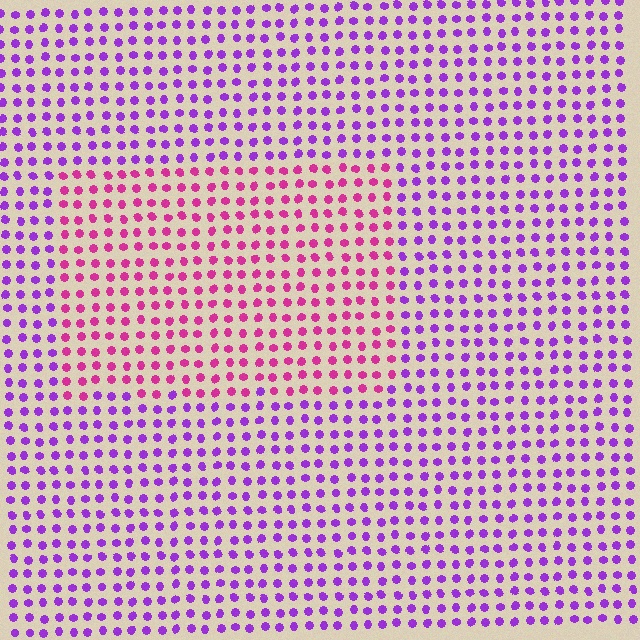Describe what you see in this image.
The image is filled with small purple elements in a uniform arrangement. A rectangle-shaped region is visible where the elements are tinted to a slightly different hue, forming a subtle color boundary.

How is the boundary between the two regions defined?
The boundary is defined purely by a slight shift in hue (about 43 degrees). Spacing, size, and orientation are identical on both sides.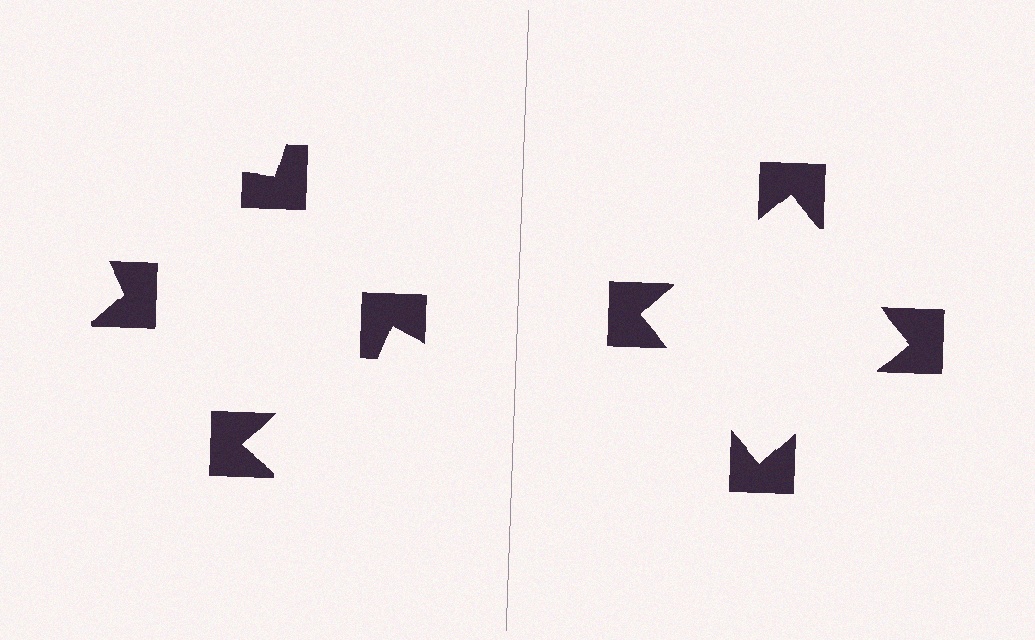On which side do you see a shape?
An illusory square appears on the right side. On the left side the wedge cuts are rotated, so no coherent shape forms.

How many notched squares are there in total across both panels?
8 — 4 on each side.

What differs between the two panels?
The notched squares are positioned identically on both sides; only the wedge orientations differ. On the right they align to a square; on the left they are misaligned.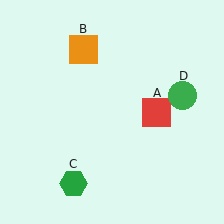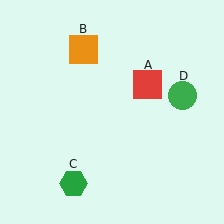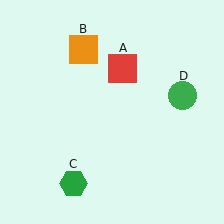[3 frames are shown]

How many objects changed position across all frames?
1 object changed position: red square (object A).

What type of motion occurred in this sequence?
The red square (object A) rotated counterclockwise around the center of the scene.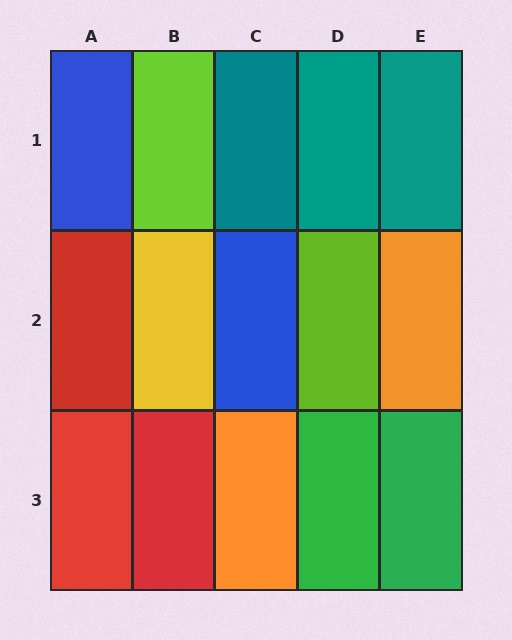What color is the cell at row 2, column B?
Yellow.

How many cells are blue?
2 cells are blue.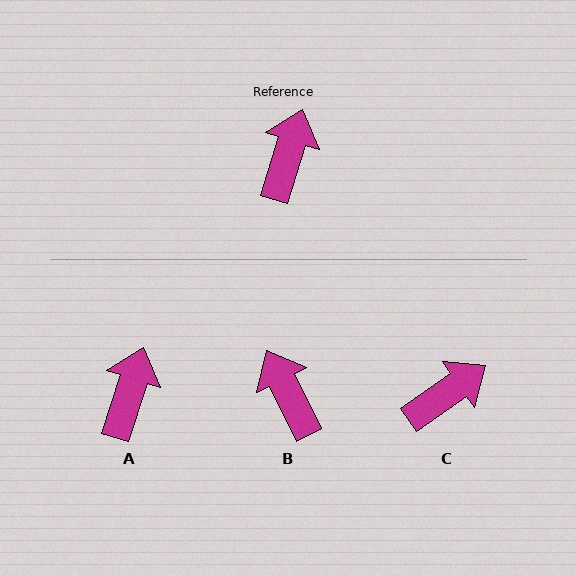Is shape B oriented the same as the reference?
No, it is off by about 44 degrees.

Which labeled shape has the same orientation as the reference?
A.